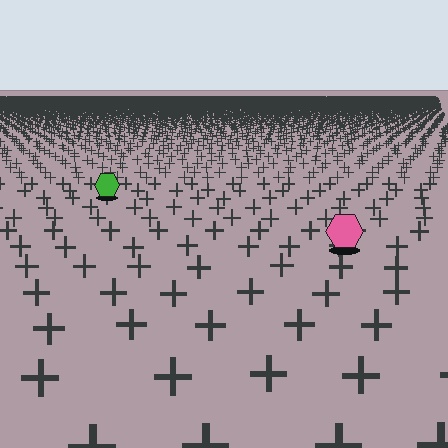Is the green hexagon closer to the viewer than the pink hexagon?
No. The pink hexagon is closer — you can tell from the texture gradient: the ground texture is coarser near it.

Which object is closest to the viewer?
The pink hexagon is closest. The texture marks near it are larger and more spread out.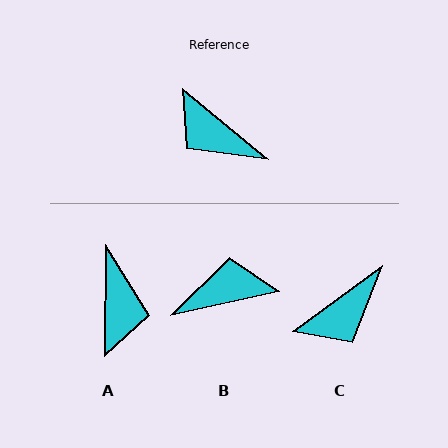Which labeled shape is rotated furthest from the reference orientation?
A, about 129 degrees away.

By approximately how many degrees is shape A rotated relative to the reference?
Approximately 129 degrees counter-clockwise.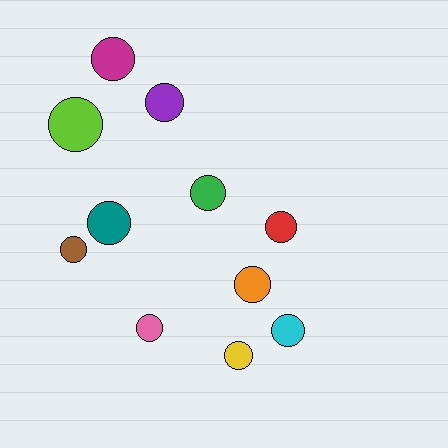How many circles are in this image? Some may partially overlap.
There are 11 circles.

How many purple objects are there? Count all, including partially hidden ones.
There is 1 purple object.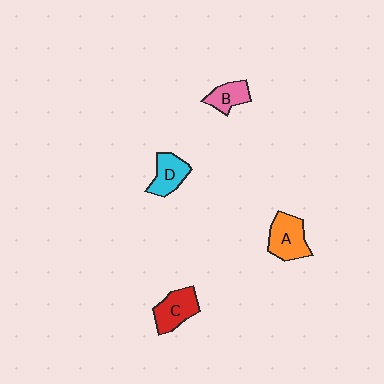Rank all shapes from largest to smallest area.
From largest to smallest: A (orange), C (red), D (cyan), B (pink).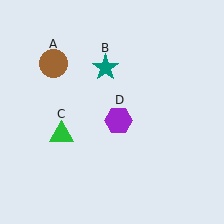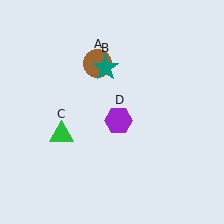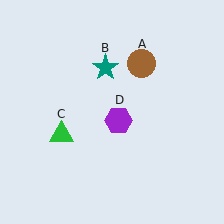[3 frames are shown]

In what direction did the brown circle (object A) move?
The brown circle (object A) moved right.